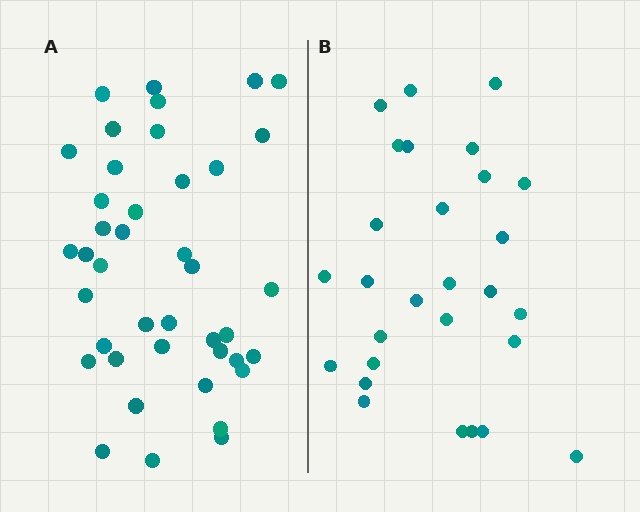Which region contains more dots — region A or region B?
Region A (the left region) has more dots.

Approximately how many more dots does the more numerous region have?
Region A has approximately 15 more dots than region B.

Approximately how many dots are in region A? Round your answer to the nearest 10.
About 40 dots. (The exact count is 41, which rounds to 40.)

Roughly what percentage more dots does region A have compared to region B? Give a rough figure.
About 45% more.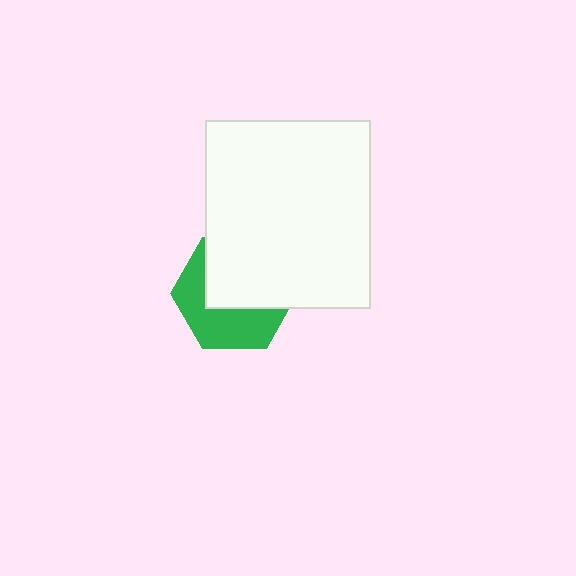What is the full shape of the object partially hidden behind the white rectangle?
The partially hidden object is a green hexagon.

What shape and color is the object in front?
The object in front is a white rectangle.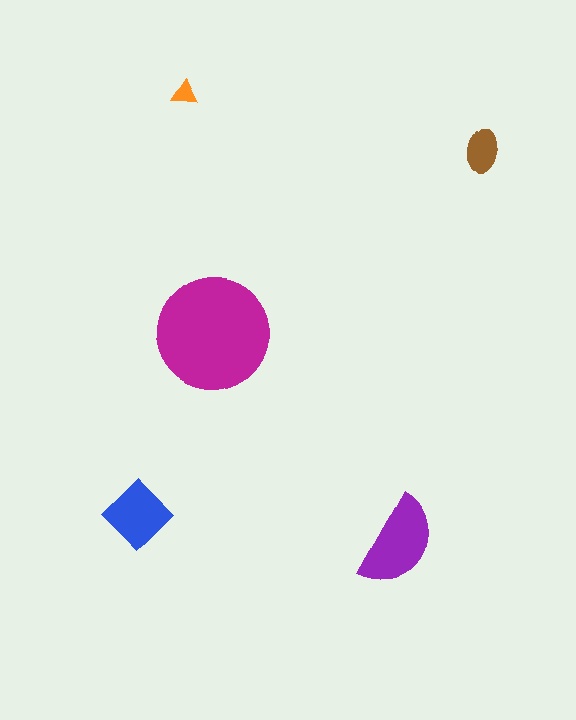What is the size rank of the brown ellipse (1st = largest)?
4th.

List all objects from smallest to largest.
The orange triangle, the brown ellipse, the blue diamond, the purple semicircle, the magenta circle.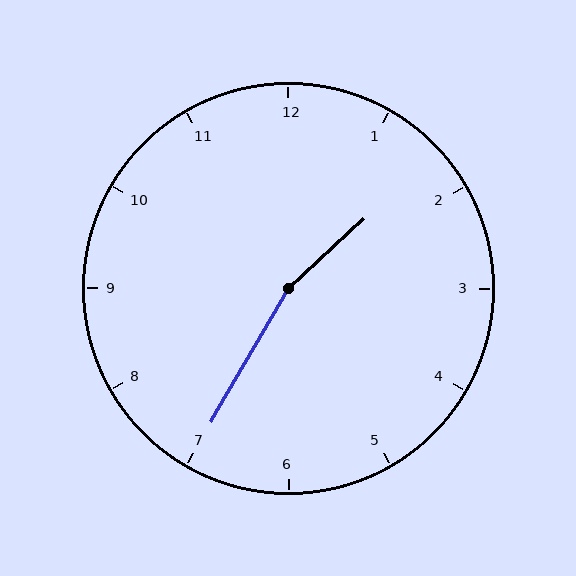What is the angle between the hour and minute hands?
Approximately 162 degrees.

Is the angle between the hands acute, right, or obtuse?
It is obtuse.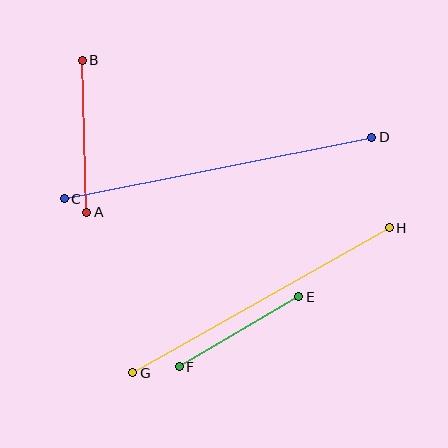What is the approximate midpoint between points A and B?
The midpoint is at approximately (84, 136) pixels.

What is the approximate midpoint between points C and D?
The midpoint is at approximately (218, 168) pixels.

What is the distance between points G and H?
The distance is approximately 295 pixels.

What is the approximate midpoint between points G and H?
The midpoint is at approximately (261, 300) pixels.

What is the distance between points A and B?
The distance is approximately 152 pixels.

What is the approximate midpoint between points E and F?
The midpoint is at approximately (239, 332) pixels.